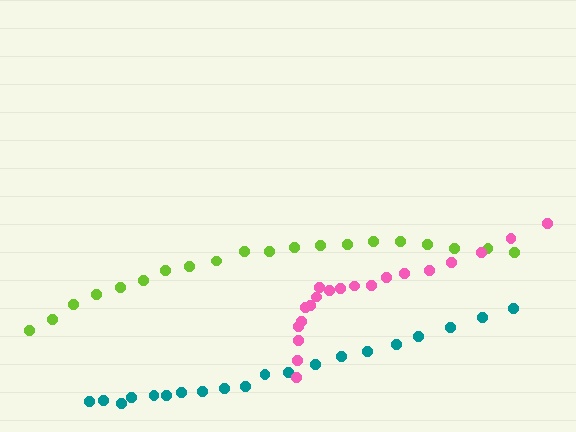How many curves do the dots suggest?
There are 3 distinct paths.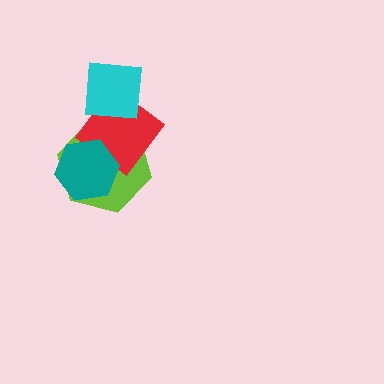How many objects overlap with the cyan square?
2 objects overlap with the cyan square.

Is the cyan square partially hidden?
No, no other shape covers it.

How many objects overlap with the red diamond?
3 objects overlap with the red diamond.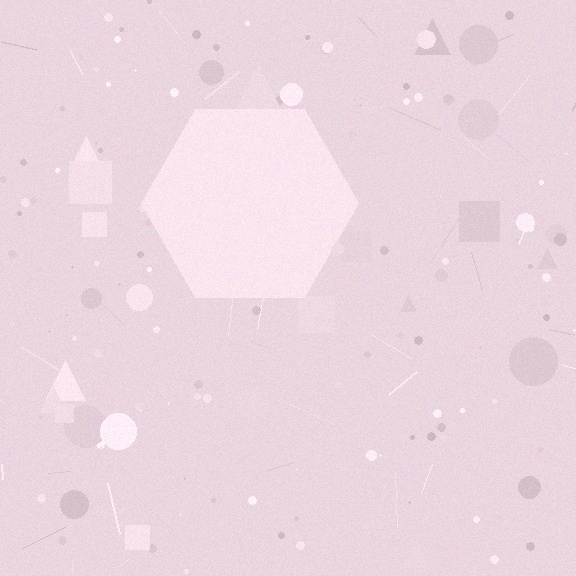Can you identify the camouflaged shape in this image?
The camouflaged shape is a hexagon.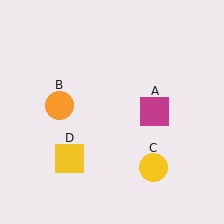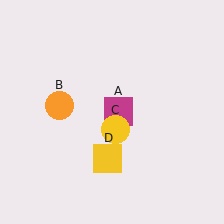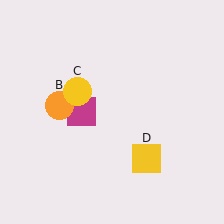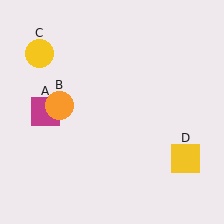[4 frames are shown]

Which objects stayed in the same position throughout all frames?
Orange circle (object B) remained stationary.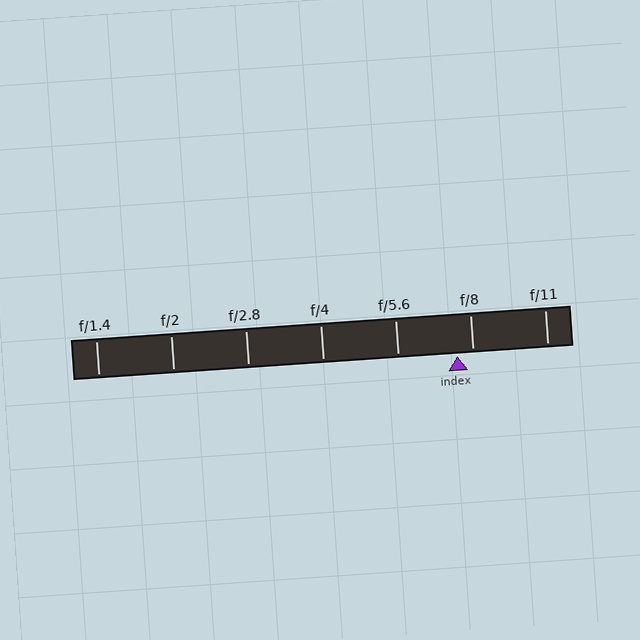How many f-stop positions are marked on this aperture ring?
There are 7 f-stop positions marked.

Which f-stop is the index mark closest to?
The index mark is closest to f/8.